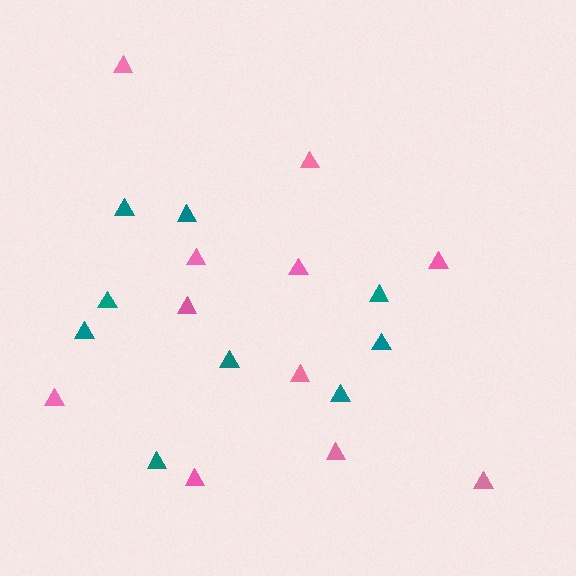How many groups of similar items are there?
There are 2 groups: one group of teal triangles (9) and one group of pink triangles (11).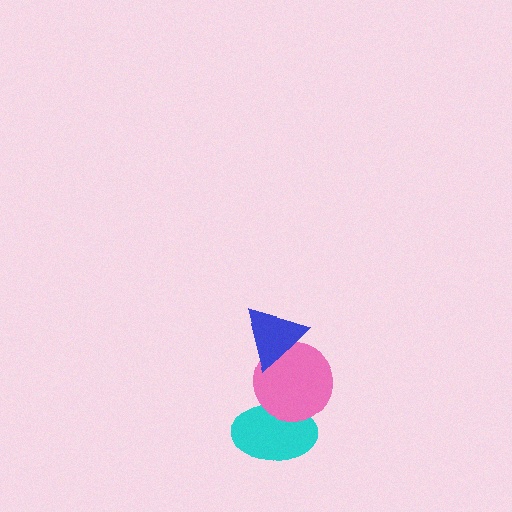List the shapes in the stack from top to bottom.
From top to bottom: the blue triangle, the pink circle, the cyan ellipse.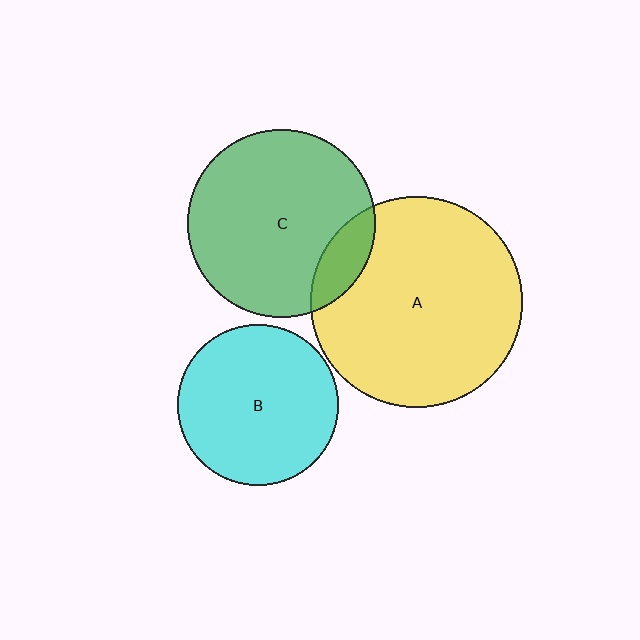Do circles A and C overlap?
Yes.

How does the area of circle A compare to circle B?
Approximately 1.7 times.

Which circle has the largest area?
Circle A (yellow).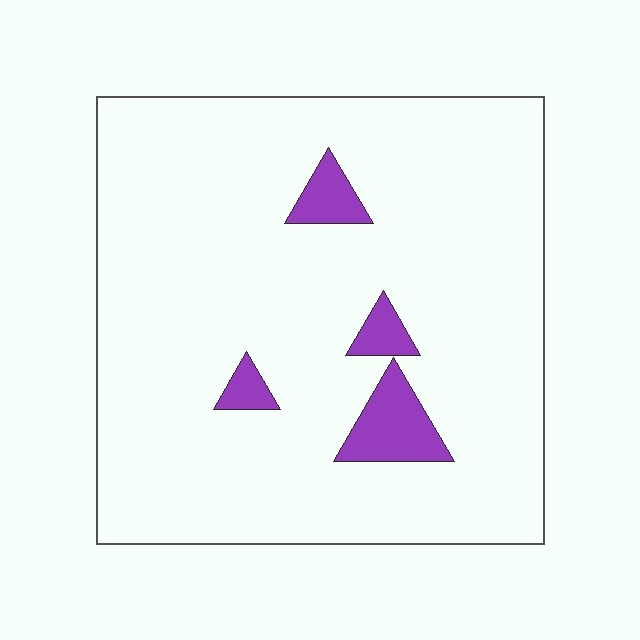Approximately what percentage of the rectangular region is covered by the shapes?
Approximately 5%.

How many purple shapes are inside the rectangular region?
4.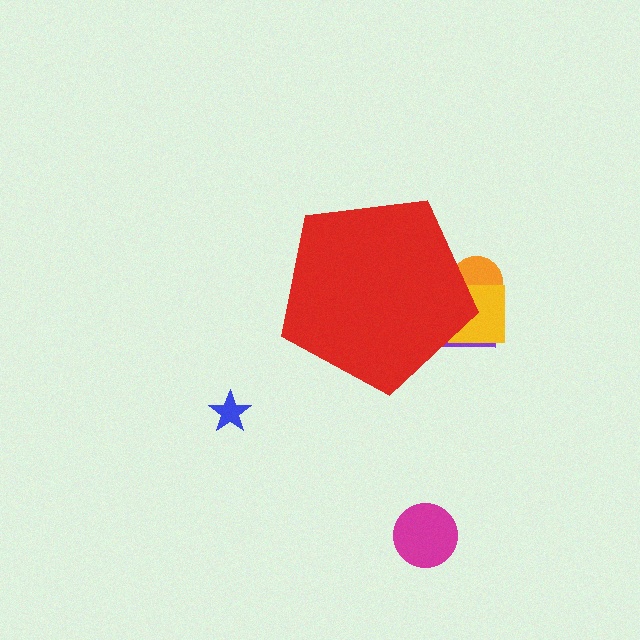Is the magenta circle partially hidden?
No, the magenta circle is fully visible.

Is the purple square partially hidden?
Yes, the purple square is partially hidden behind the red pentagon.